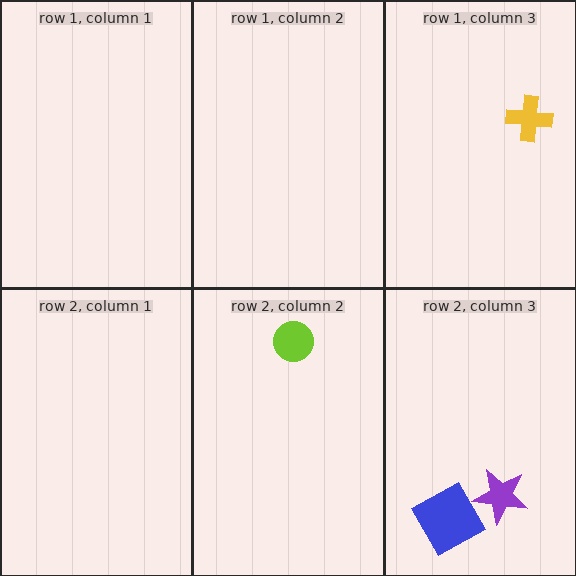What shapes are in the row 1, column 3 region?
The yellow cross.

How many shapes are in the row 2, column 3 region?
2.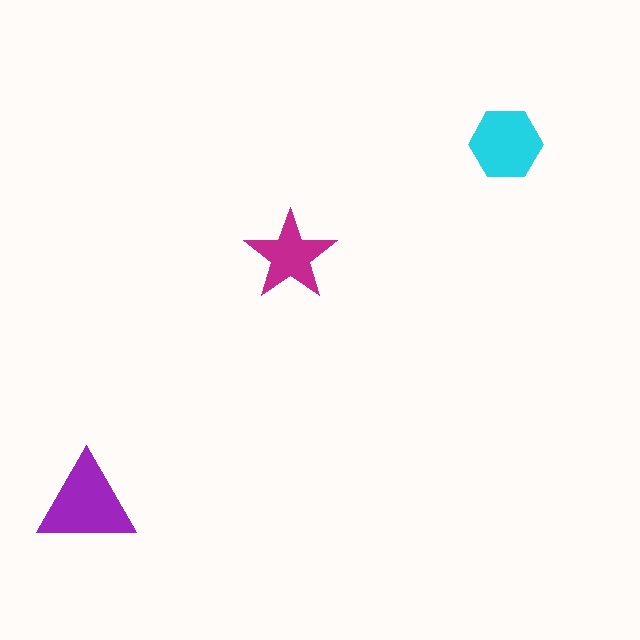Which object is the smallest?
The magenta star.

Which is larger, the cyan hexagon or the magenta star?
The cyan hexagon.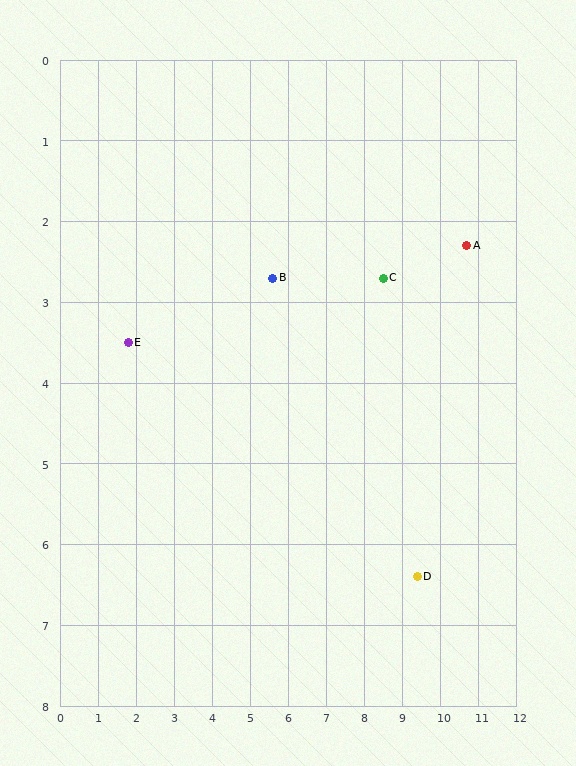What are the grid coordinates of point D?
Point D is at approximately (9.4, 6.4).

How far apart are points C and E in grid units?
Points C and E are about 6.7 grid units apart.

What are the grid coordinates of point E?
Point E is at approximately (1.8, 3.5).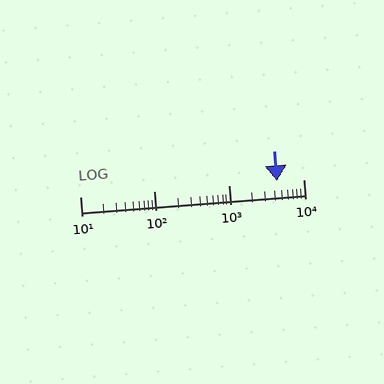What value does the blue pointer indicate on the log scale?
The pointer indicates approximately 4400.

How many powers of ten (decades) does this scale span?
The scale spans 3 decades, from 10 to 10000.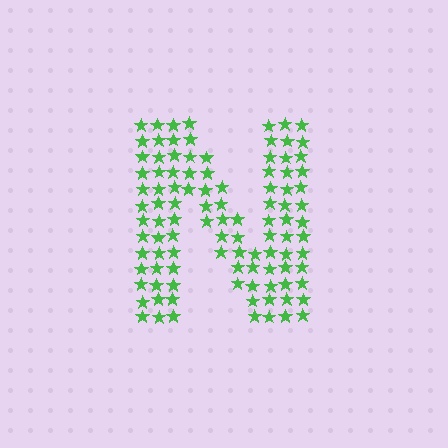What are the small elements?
The small elements are stars.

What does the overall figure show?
The overall figure shows the letter N.